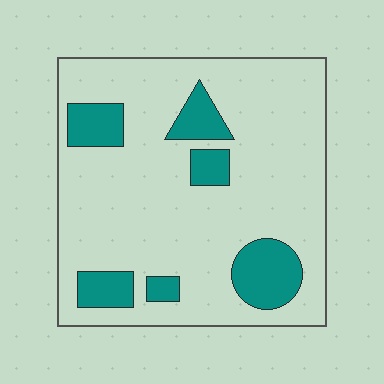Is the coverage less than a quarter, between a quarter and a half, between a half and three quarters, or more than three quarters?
Less than a quarter.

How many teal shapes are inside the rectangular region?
6.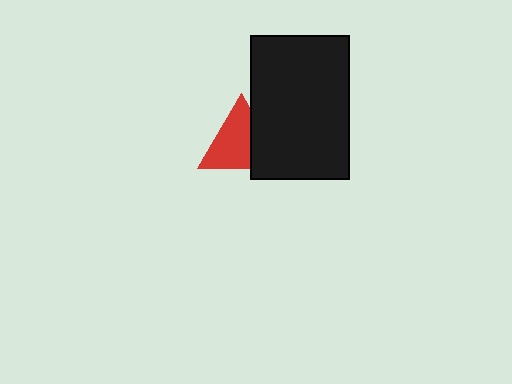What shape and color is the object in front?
The object in front is a black rectangle.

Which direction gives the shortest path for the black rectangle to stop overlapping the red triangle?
Moving right gives the shortest separation.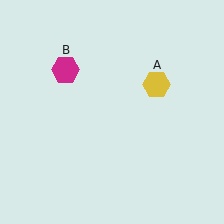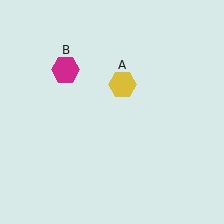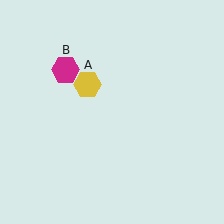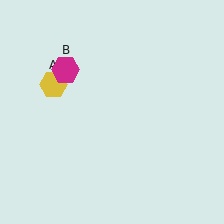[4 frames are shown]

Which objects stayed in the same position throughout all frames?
Magenta hexagon (object B) remained stationary.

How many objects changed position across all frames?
1 object changed position: yellow hexagon (object A).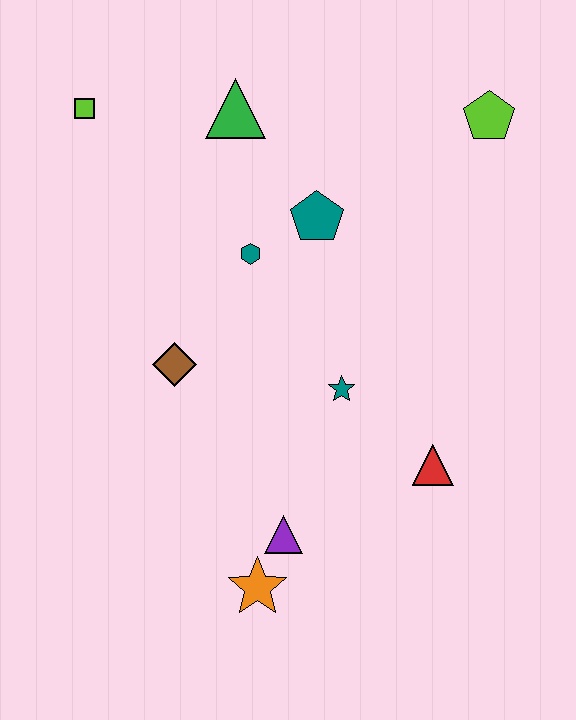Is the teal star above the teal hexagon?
No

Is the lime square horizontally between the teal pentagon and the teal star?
No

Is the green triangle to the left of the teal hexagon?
Yes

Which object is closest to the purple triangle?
The orange star is closest to the purple triangle.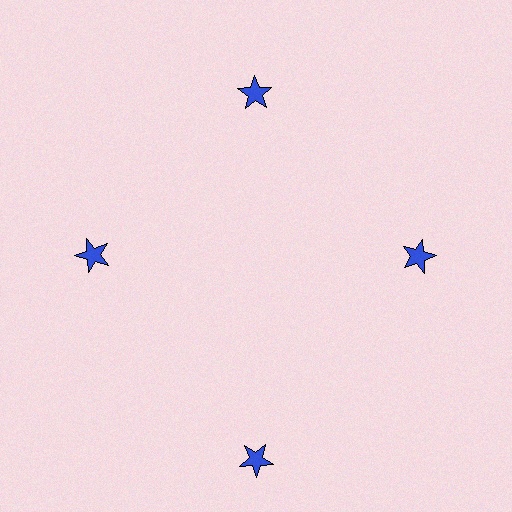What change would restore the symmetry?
The symmetry would be restored by moving it inward, back onto the ring so that all 4 stars sit at equal angles and equal distance from the center.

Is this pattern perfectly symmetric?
No. The 4 blue stars are arranged in a ring, but one element near the 6 o'clock position is pushed outward from the center, breaking the 4-fold rotational symmetry.